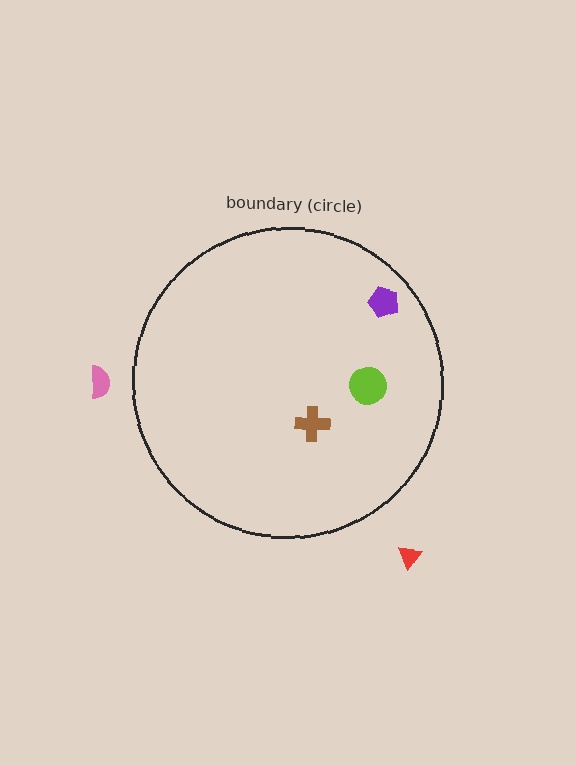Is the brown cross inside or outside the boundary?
Inside.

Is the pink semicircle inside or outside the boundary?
Outside.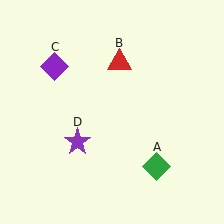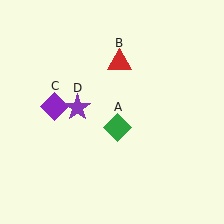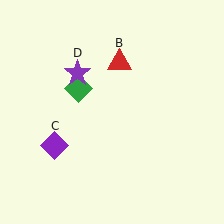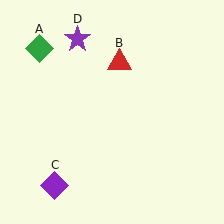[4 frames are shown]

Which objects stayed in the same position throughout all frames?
Red triangle (object B) remained stationary.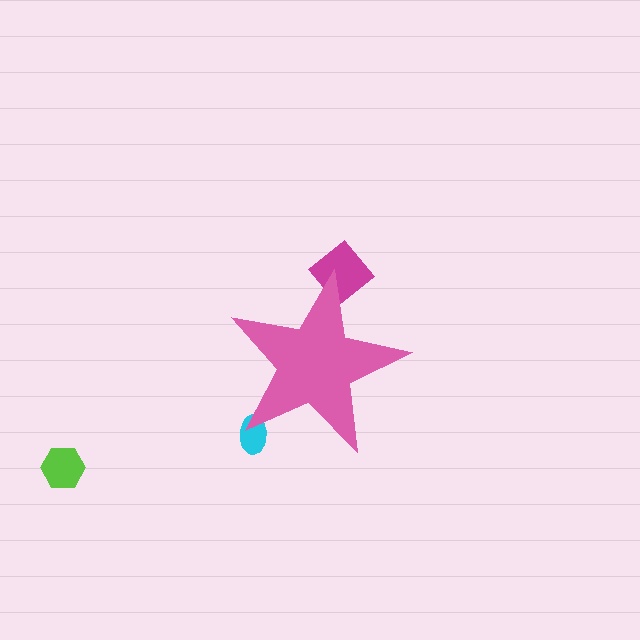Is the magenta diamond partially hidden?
Yes, the magenta diamond is partially hidden behind the pink star.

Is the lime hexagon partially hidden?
No, the lime hexagon is fully visible.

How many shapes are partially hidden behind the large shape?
2 shapes are partially hidden.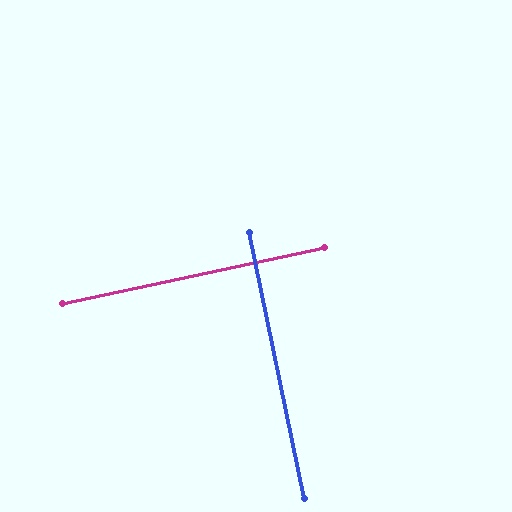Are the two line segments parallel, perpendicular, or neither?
Perpendicular — they meet at approximately 90°.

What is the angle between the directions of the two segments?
Approximately 90 degrees.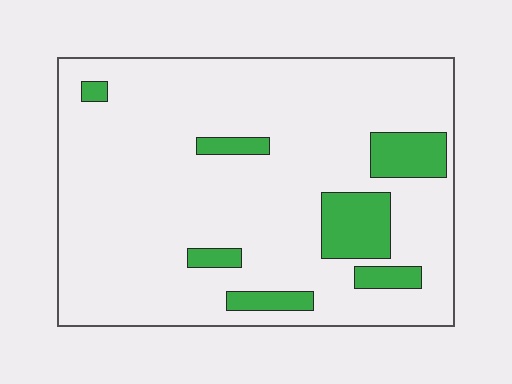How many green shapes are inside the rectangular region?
7.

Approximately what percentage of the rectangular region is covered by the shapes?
Approximately 15%.